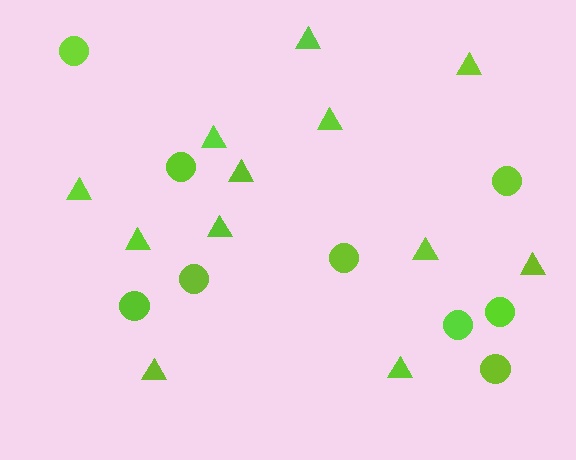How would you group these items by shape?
There are 2 groups: one group of triangles (12) and one group of circles (9).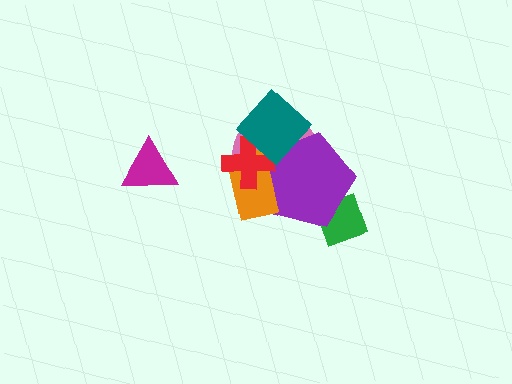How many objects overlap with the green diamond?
1 object overlaps with the green diamond.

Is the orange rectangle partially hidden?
Yes, it is partially covered by another shape.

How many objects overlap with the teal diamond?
4 objects overlap with the teal diamond.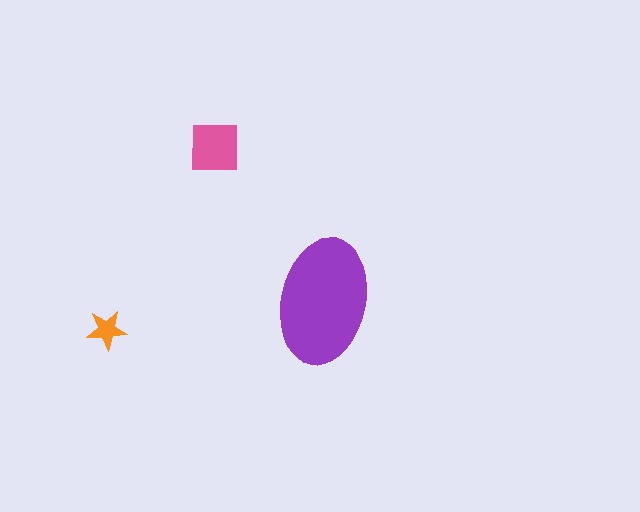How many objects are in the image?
There are 3 objects in the image.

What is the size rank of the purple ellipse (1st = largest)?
1st.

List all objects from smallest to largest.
The orange star, the pink square, the purple ellipse.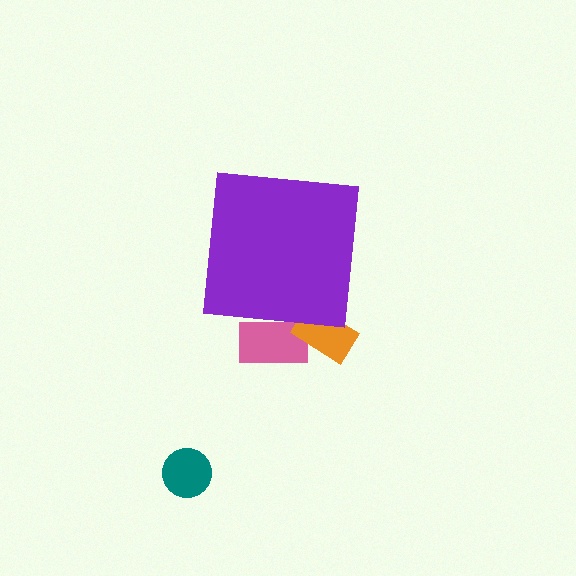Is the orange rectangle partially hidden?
Yes, the orange rectangle is partially hidden behind the purple square.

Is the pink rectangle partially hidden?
Yes, the pink rectangle is partially hidden behind the purple square.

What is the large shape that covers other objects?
A purple square.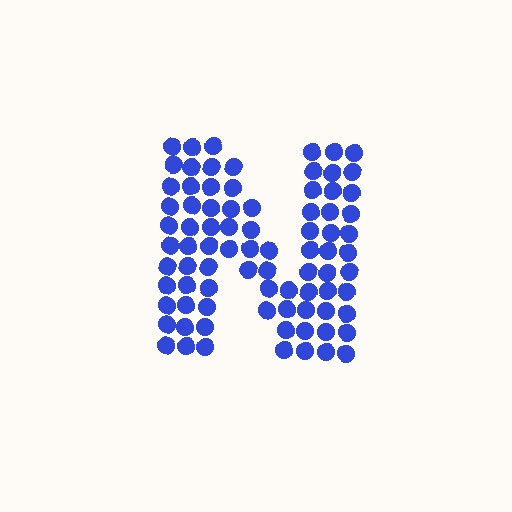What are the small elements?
The small elements are circles.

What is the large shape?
The large shape is the letter N.